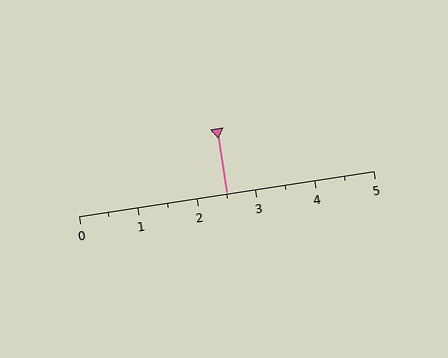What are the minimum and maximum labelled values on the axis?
The axis runs from 0 to 5.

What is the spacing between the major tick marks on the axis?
The major ticks are spaced 1 apart.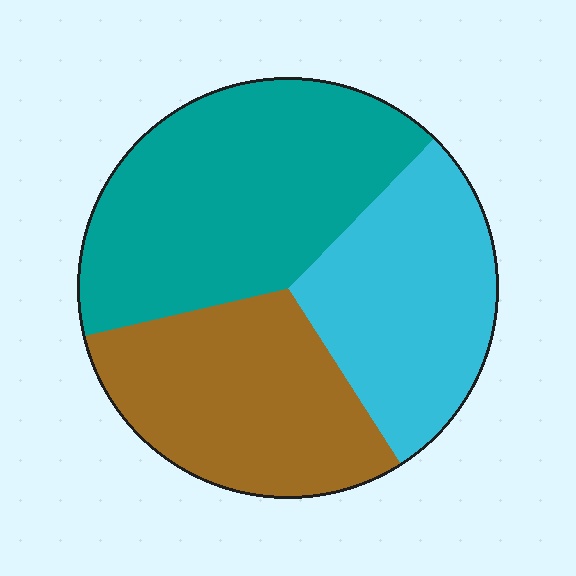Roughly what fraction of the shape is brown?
Brown covers 30% of the shape.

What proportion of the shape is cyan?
Cyan covers 29% of the shape.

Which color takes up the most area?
Teal, at roughly 40%.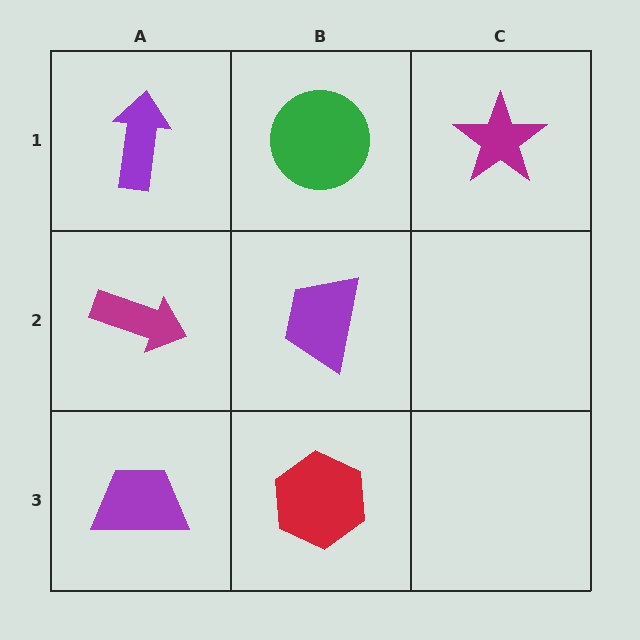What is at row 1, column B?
A green circle.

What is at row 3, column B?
A red hexagon.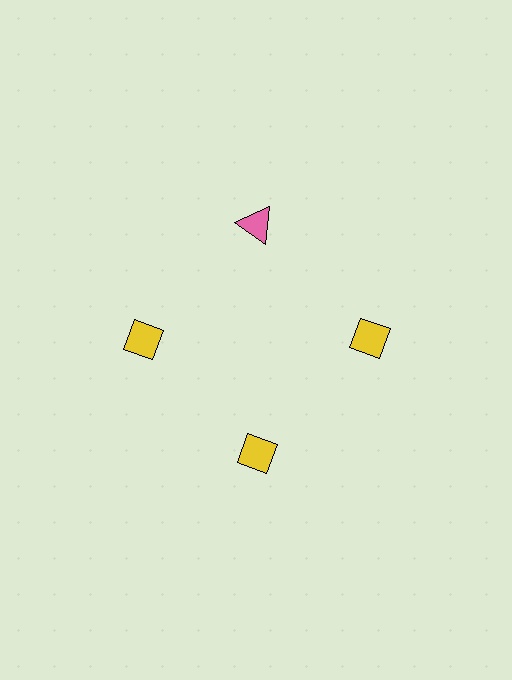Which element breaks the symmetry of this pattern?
The pink triangle at roughly the 12 o'clock position breaks the symmetry. All other shapes are yellow diamonds.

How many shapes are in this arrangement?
There are 4 shapes arranged in a ring pattern.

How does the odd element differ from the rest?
It differs in both color (pink instead of yellow) and shape (triangle instead of diamond).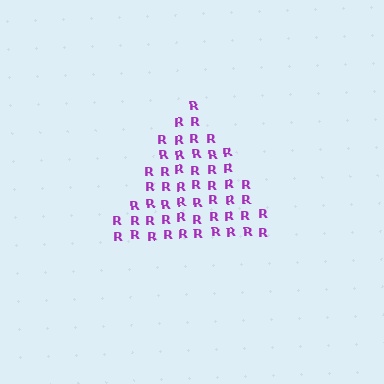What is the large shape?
The large shape is a triangle.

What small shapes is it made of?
It is made of small letter R's.